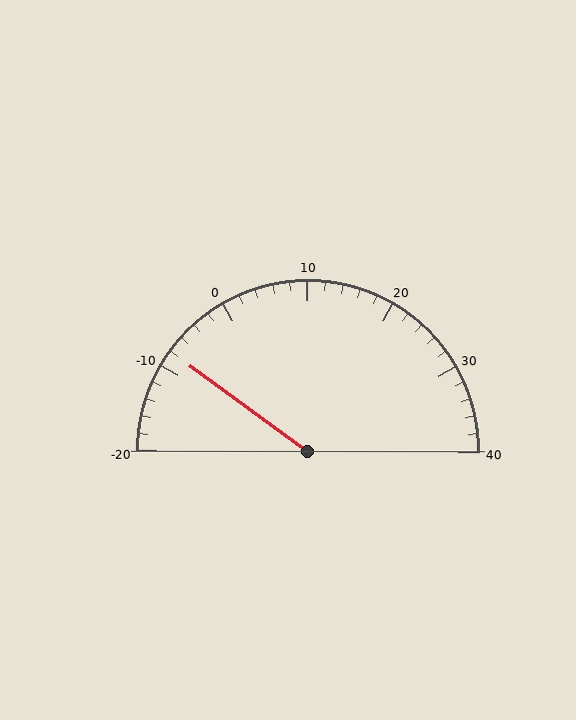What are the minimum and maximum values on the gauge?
The gauge ranges from -20 to 40.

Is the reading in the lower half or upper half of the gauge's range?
The reading is in the lower half of the range (-20 to 40).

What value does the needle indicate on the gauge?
The needle indicates approximately -8.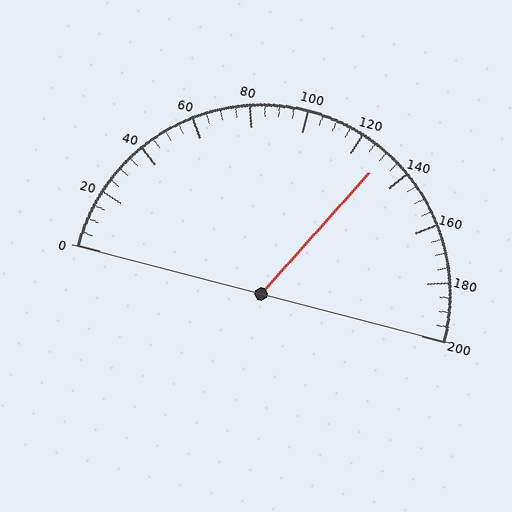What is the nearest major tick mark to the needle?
The nearest major tick mark is 120.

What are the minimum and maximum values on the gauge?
The gauge ranges from 0 to 200.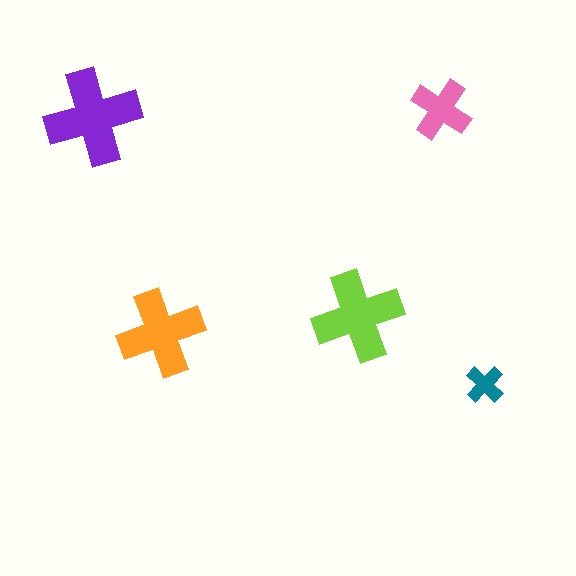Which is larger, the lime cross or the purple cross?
The purple one.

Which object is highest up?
The pink cross is topmost.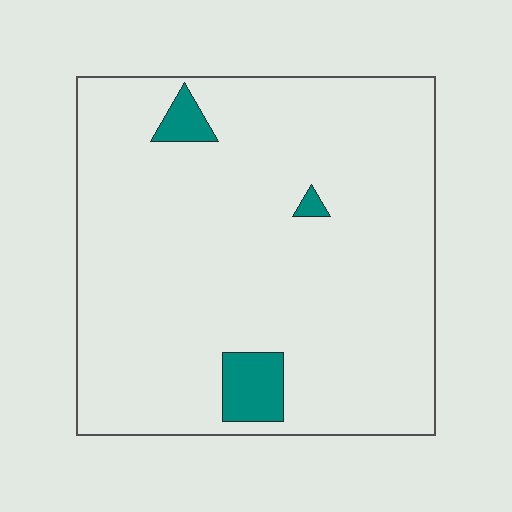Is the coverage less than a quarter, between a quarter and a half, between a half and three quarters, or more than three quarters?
Less than a quarter.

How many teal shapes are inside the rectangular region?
3.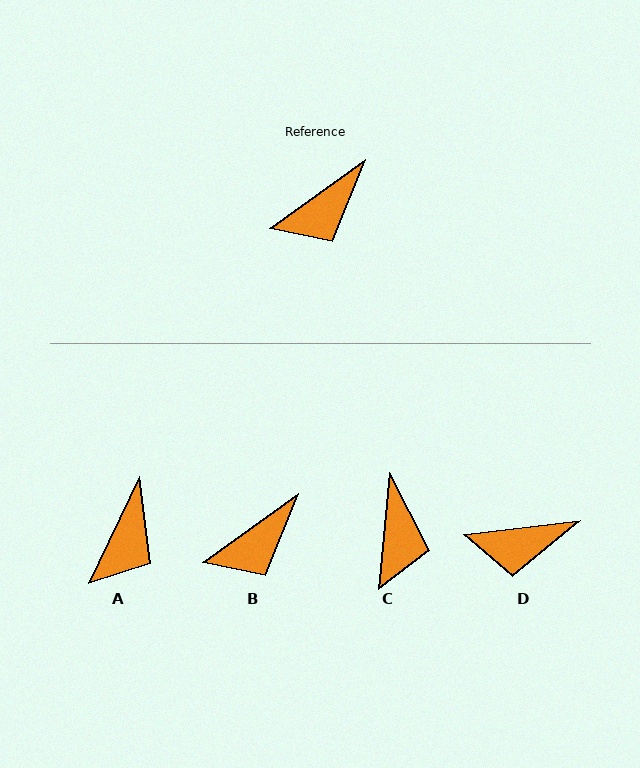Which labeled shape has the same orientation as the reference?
B.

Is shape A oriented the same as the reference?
No, it is off by about 29 degrees.